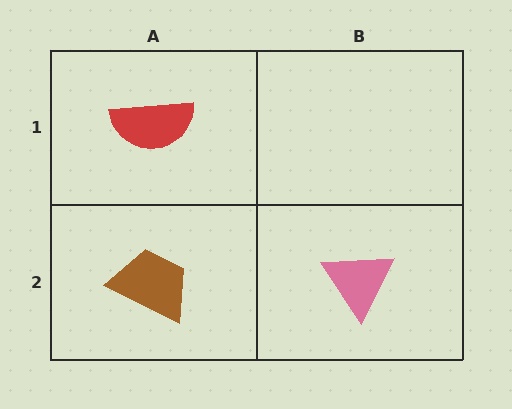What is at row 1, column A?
A red semicircle.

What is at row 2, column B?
A pink triangle.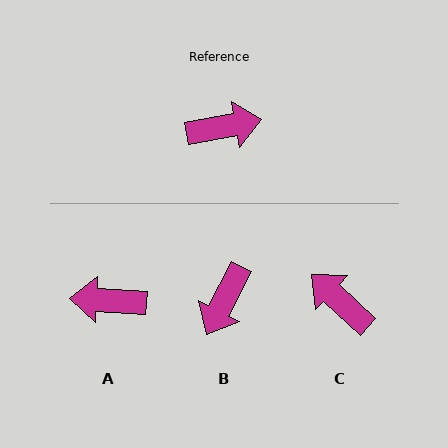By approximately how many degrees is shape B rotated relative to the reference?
Approximately 128 degrees clockwise.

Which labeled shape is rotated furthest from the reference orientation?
A, about 166 degrees away.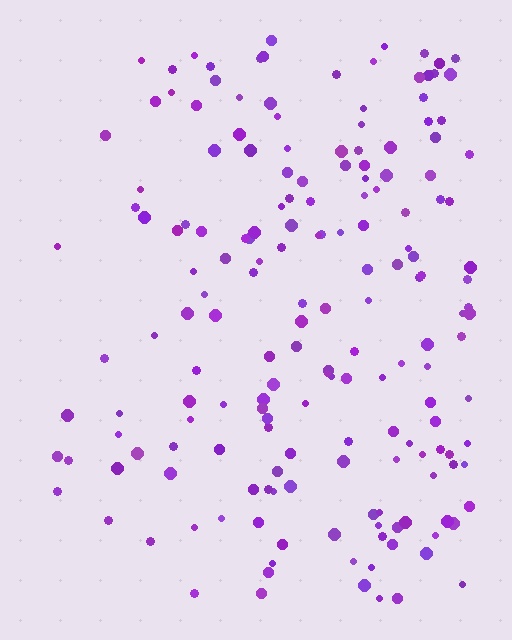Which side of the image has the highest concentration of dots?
The right.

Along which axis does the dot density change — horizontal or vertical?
Horizontal.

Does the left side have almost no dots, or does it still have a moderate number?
Still a moderate number, just noticeably fewer than the right.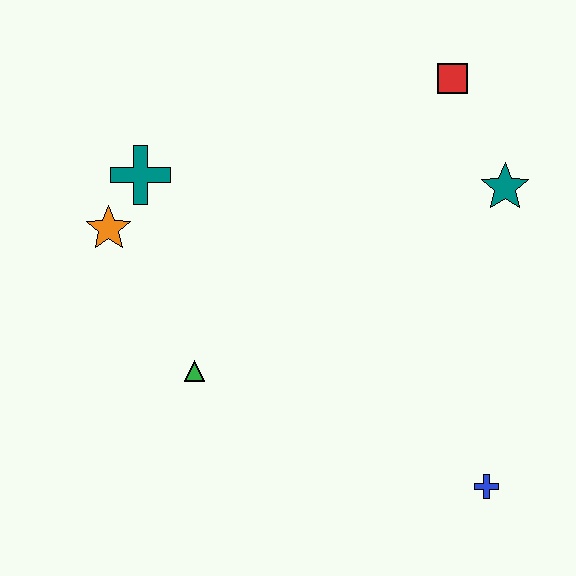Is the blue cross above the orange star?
No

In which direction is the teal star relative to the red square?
The teal star is below the red square.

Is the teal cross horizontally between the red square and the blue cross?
No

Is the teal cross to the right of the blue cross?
No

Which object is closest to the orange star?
The teal cross is closest to the orange star.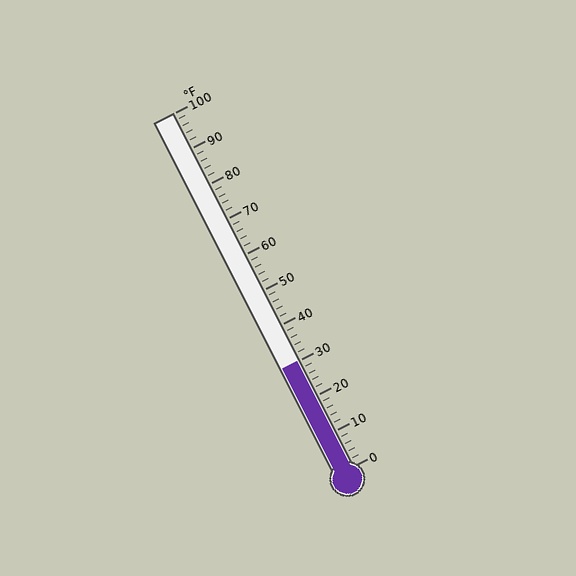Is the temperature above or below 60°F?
The temperature is below 60°F.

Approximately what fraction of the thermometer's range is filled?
The thermometer is filled to approximately 30% of its range.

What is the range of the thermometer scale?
The thermometer scale ranges from 0°F to 100°F.